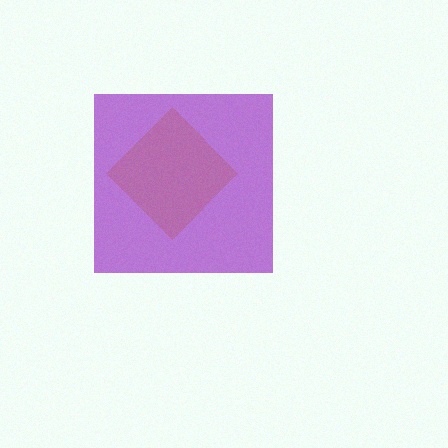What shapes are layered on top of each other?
The layered shapes are: a yellow diamond, a purple square.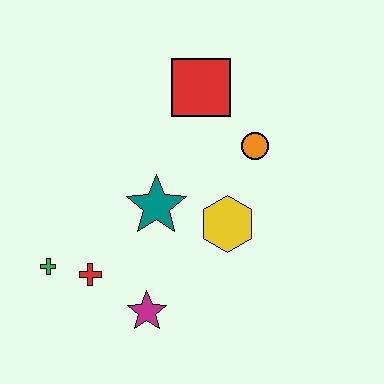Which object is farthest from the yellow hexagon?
The green cross is farthest from the yellow hexagon.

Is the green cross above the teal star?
No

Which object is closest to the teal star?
The yellow hexagon is closest to the teal star.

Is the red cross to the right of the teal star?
No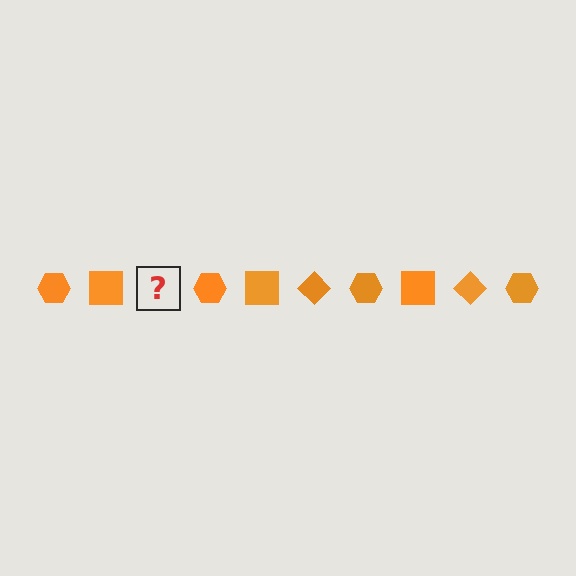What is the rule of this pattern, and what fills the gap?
The rule is that the pattern cycles through hexagon, square, diamond shapes in orange. The gap should be filled with an orange diamond.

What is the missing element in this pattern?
The missing element is an orange diamond.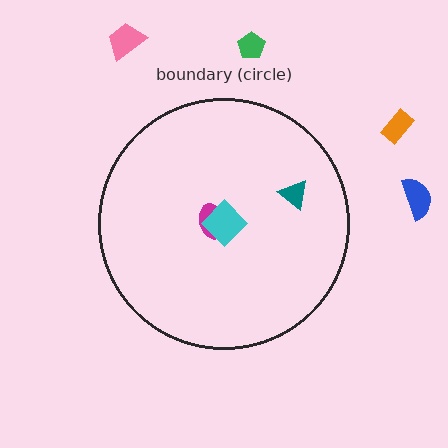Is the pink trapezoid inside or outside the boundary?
Outside.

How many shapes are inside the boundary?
3 inside, 4 outside.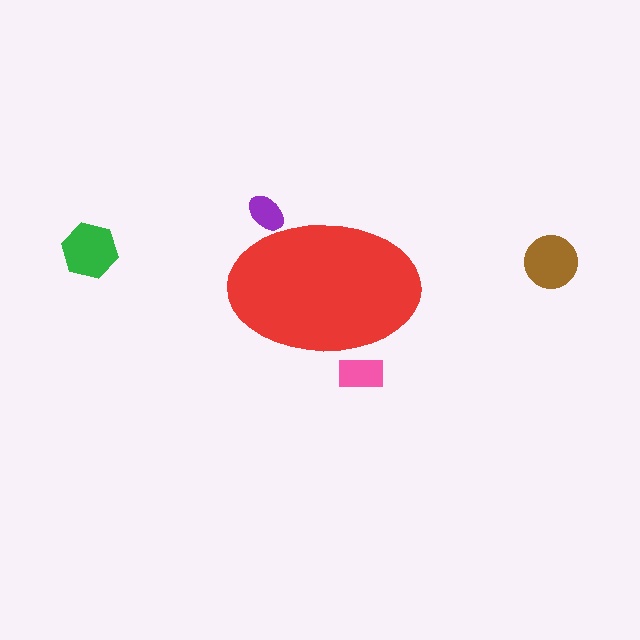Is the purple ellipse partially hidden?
Yes, the purple ellipse is partially hidden behind the red ellipse.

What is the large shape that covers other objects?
A red ellipse.